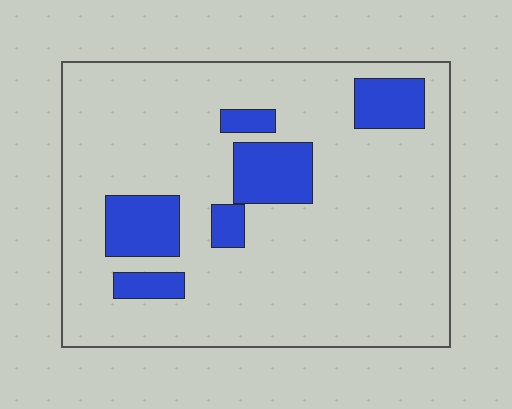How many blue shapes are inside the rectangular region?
6.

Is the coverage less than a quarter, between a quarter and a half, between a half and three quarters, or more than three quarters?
Less than a quarter.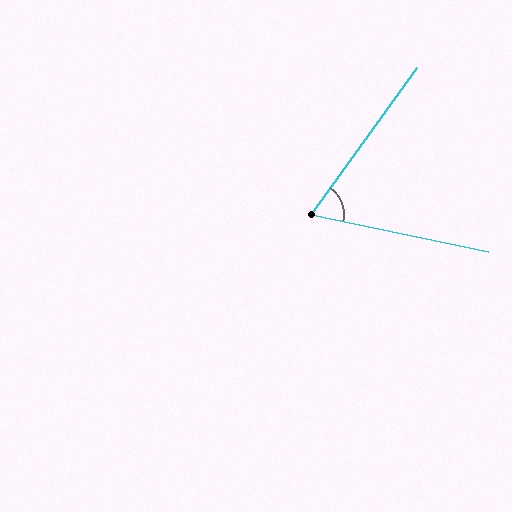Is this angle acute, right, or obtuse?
It is acute.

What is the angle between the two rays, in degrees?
Approximately 66 degrees.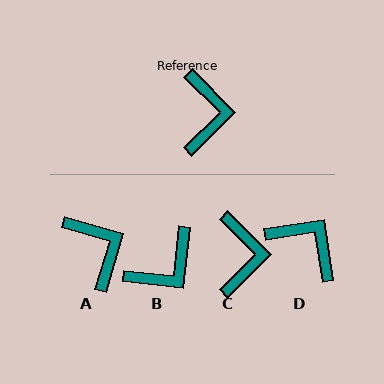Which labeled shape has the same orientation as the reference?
C.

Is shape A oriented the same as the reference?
No, it is off by about 28 degrees.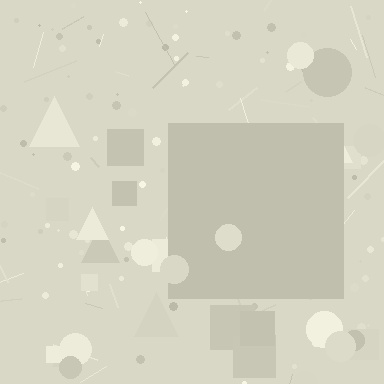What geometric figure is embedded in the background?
A square is embedded in the background.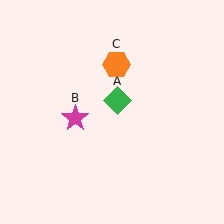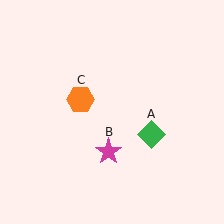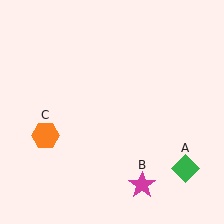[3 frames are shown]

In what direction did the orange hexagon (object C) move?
The orange hexagon (object C) moved down and to the left.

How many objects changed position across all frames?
3 objects changed position: green diamond (object A), magenta star (object B), orange hexagon (object C).